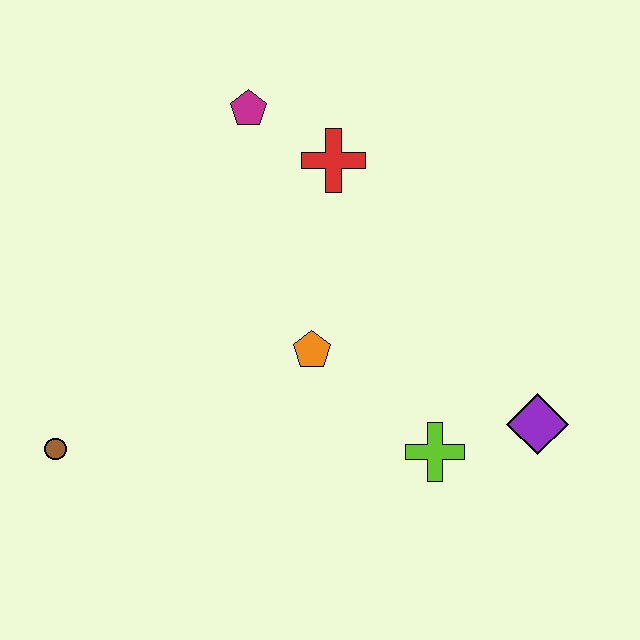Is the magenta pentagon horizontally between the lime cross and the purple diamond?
No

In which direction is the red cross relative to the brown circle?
The red cross is above the brown circle.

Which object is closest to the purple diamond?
The lime cross is closest to the purple diamond.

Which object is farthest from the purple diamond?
The brown circle is farthest from the purple diamond.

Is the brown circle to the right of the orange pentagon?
No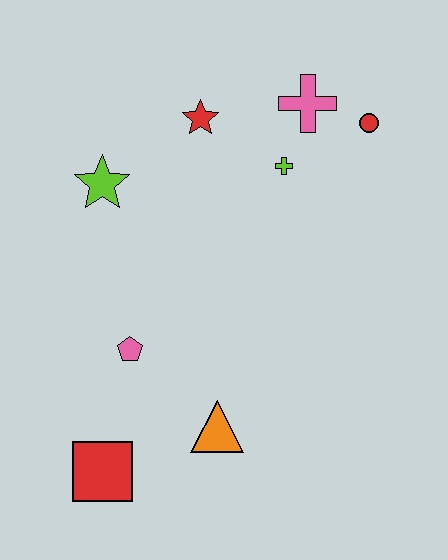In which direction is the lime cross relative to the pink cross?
The lime cross is below the pink cross.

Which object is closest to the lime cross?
The pink cross is closest to the lime cross.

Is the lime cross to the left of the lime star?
No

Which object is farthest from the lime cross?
The red square is farthest from the lime cross.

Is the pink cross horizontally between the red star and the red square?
No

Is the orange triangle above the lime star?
No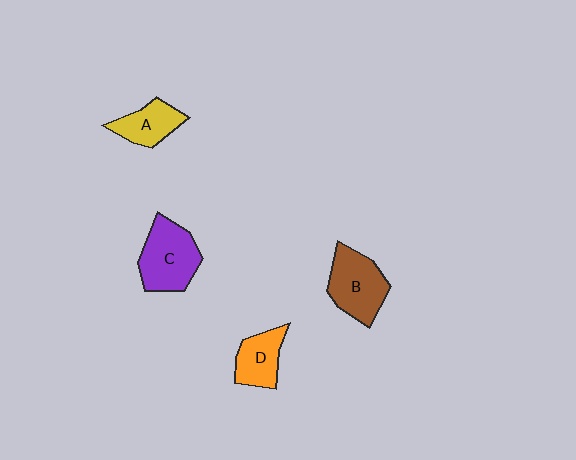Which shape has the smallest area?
Shape A (yellow).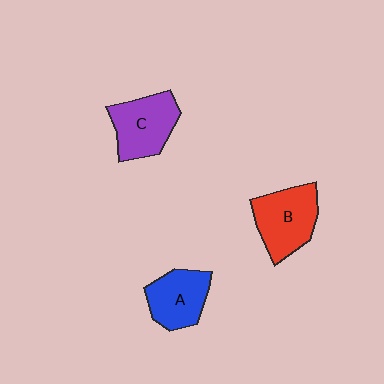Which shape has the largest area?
Shape B (red).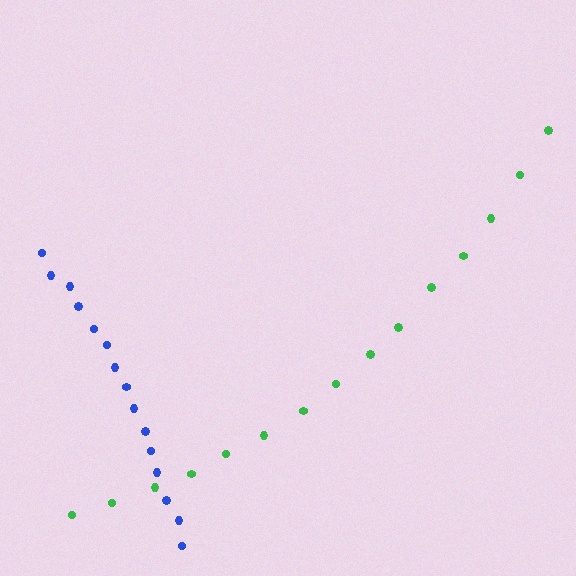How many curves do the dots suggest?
There are 2 distinct paths.